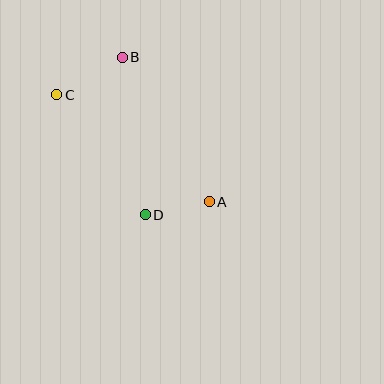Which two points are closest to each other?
Points A and D are closest to each other.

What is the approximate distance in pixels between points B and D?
The distance between B and D is approximately 159 pixels.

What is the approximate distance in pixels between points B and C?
The distance between B and C is approximately 76 pixels.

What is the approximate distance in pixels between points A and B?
The distance between A and B is approximately 169 pixels.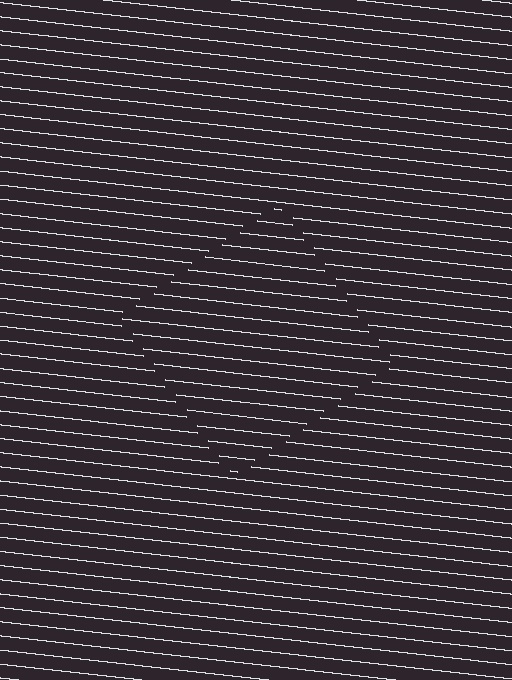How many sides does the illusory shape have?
4 sides — the line-ends trace a square.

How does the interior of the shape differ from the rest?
The interior of the shape contains the same grating, shifted by half a period — the contour is defined by the phase discontinuity where line-ends from the inner and outer gratings abut.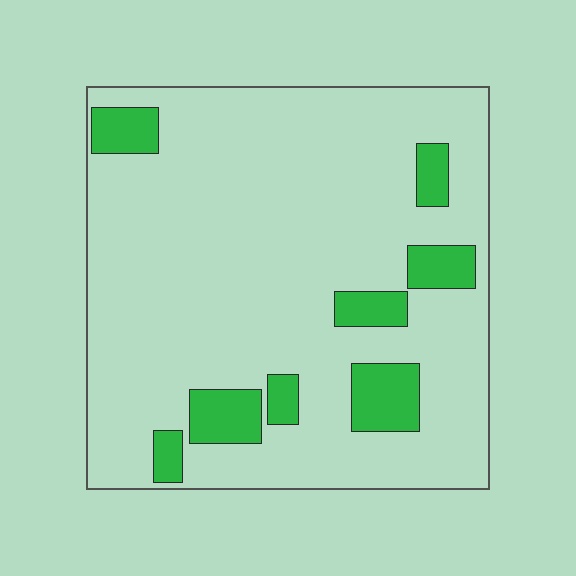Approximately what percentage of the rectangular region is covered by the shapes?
Approximately 15%.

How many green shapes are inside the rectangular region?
8.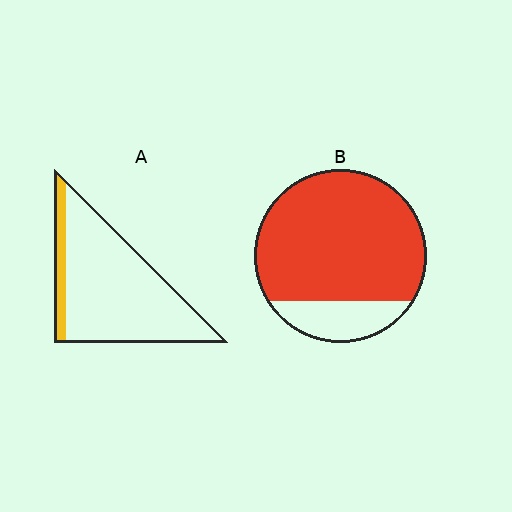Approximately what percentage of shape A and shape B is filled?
A is approximately 15% and B is approximately 80%.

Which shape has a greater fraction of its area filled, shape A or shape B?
Shape B.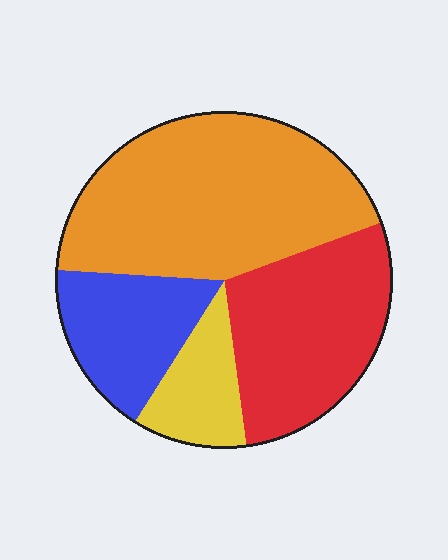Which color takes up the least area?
Yellow, at roughly 10%.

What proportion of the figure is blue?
Blue takes up about one sixth (1/6) of the figure.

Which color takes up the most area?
Orange, at roughly 45%.